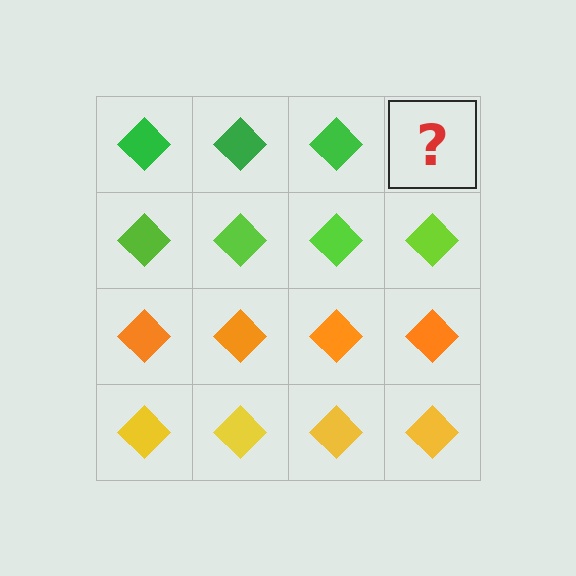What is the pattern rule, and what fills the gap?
The rule is that each row has a consistent color. The gap should be filled with a green diamond.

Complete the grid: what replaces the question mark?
The question mark should be replaced with a green diamond.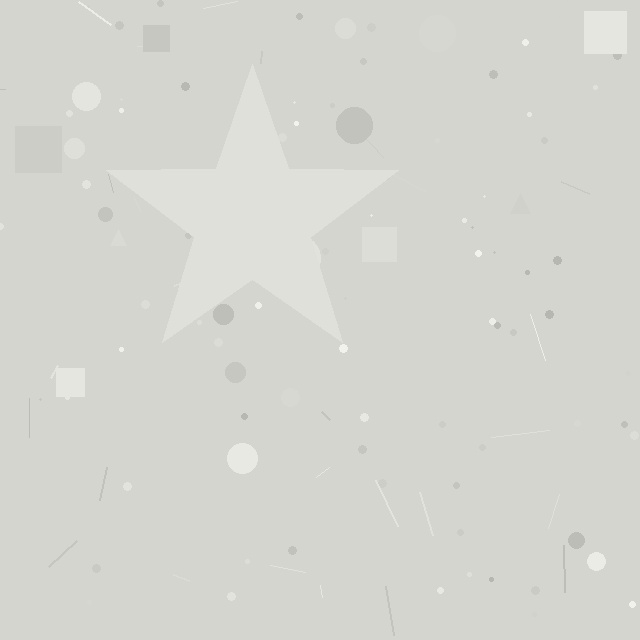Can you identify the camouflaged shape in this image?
The camouflaged shape is a star.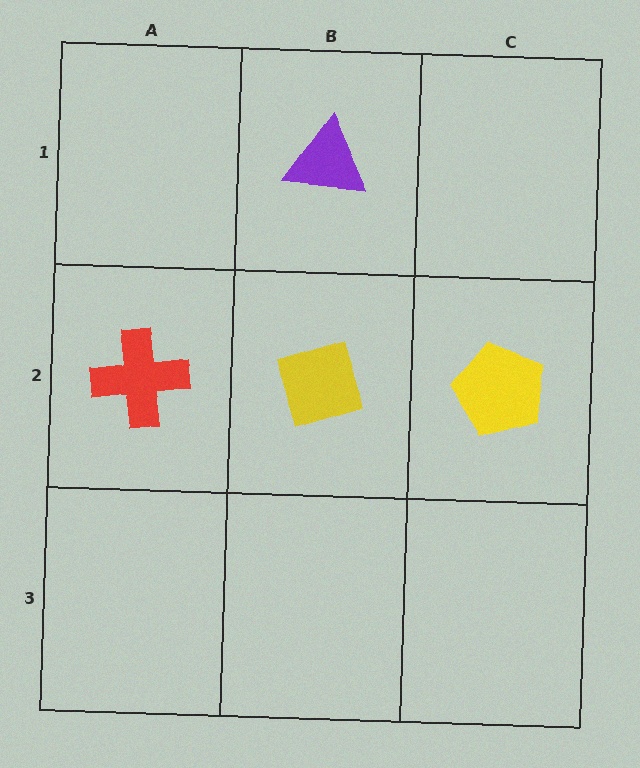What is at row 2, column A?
A red cross.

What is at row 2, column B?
A yellow diamond.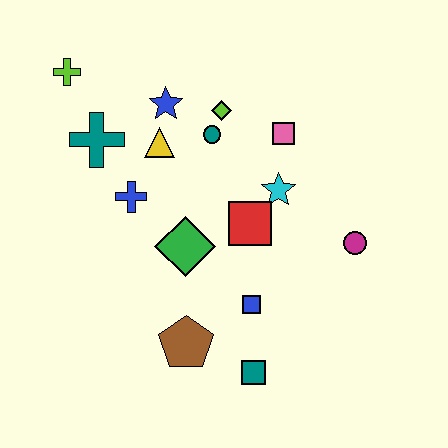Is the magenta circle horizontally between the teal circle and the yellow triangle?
No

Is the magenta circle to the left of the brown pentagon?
No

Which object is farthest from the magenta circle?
The lime cross is farthest from the magenta circle.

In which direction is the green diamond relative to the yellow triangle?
The green diamond is below the yellow triangle.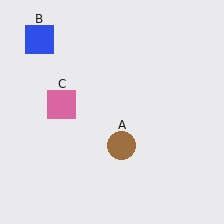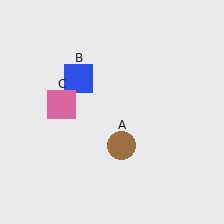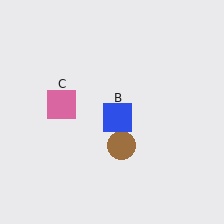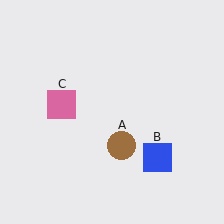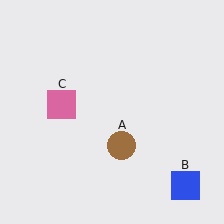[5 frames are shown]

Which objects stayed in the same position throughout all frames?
Brown circle (object A) and pink square (object C) remained stationary.